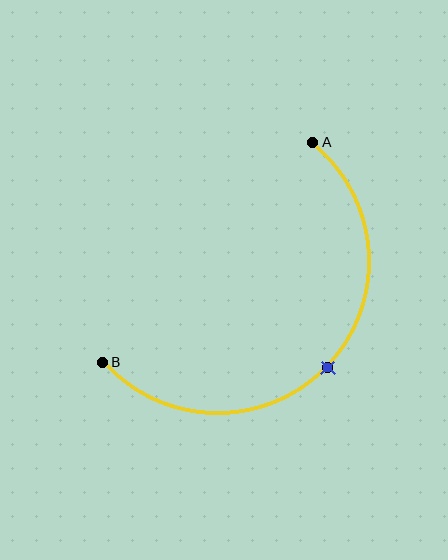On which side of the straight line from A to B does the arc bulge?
The arc bulges below and to the right of the straight line connecting A and B.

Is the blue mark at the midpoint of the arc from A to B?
Yes. The blue mark lies on the arc at equal arc-length from both A and B — it is the arc midpoint.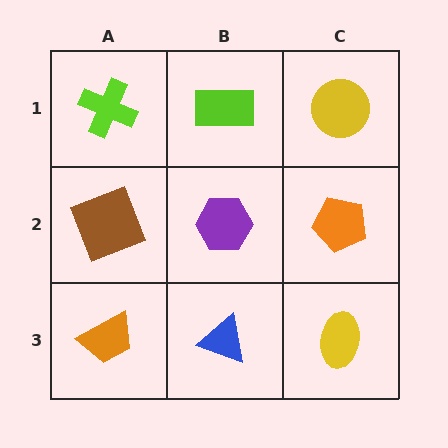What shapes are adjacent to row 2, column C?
A yellow circle (row 1, column C), a yellow ellipse (row 3, column C), a purple hexagon (row 2, column B).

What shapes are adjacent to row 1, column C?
An orange pentagon (row 2, column C), a lime rectangle (row 1, column B).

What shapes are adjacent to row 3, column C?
An orange pentagon (row 2, column C), a blue triangle (row 3, column B).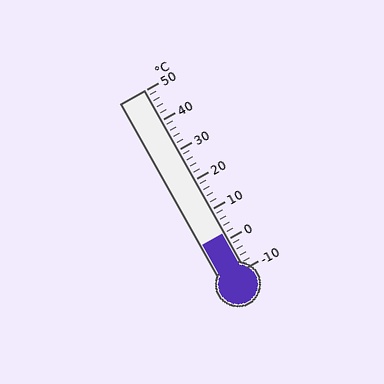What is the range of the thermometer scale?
The thermometer scale ranges from -10°C to 50°C.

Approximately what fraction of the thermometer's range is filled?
The thermometer is filled to approximately 20% of its range.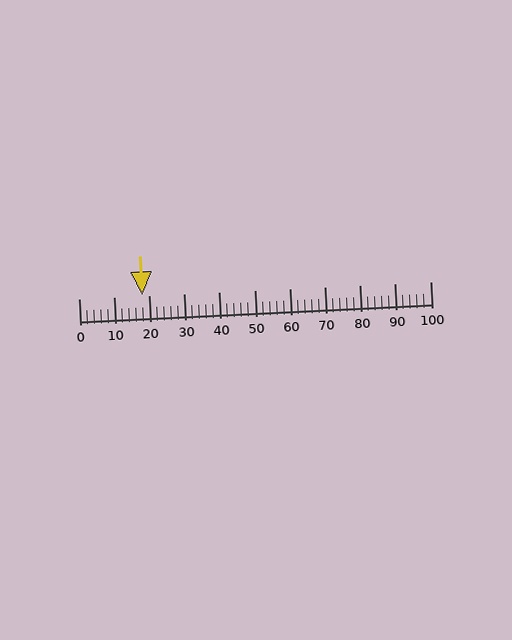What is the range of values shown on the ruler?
The ruler shows values from 0 to 100.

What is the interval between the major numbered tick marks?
The major tick marks are spaced 10 units apart.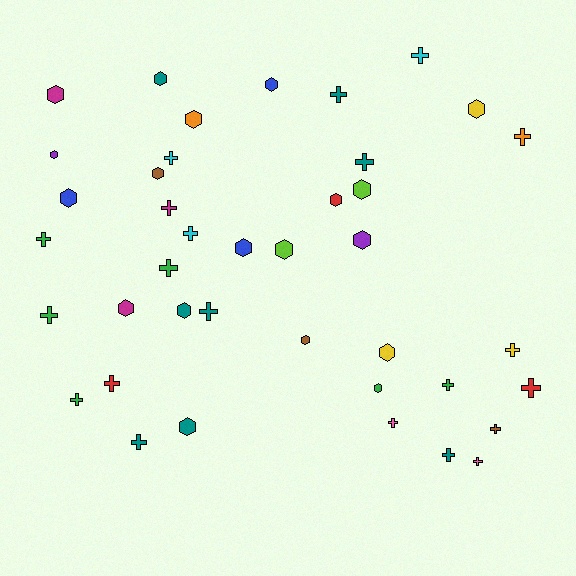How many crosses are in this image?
There are 21 crosses.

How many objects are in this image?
There are 40 objects.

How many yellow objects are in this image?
There are 3 yellow objects.